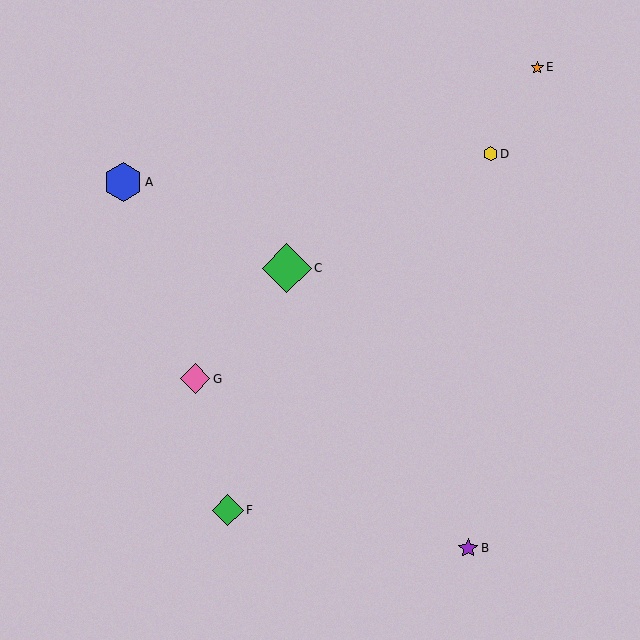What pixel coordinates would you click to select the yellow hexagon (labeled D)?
Click at (491, 154) to select the yellow hexagon D.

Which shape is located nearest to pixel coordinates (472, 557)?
The purple star (labeled B) at (468, 548) is nearest to that location.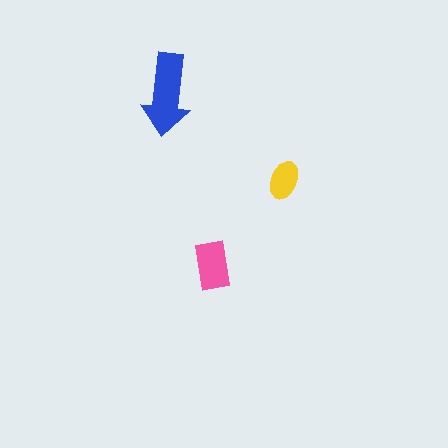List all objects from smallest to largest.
The yellow ellipse, the pink rectangle, the blue arrow.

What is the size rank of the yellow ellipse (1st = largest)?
3rd.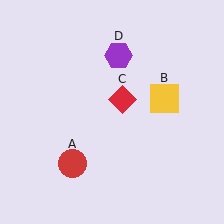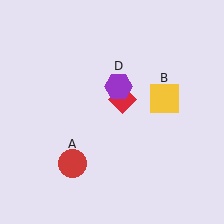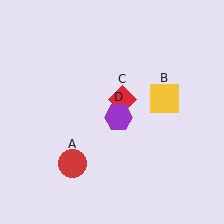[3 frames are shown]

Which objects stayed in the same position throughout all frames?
Red circle (object A) and yellow square (object B) and red diamond (object C) remained stationary.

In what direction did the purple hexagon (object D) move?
The purple hexagon (object D) moved down.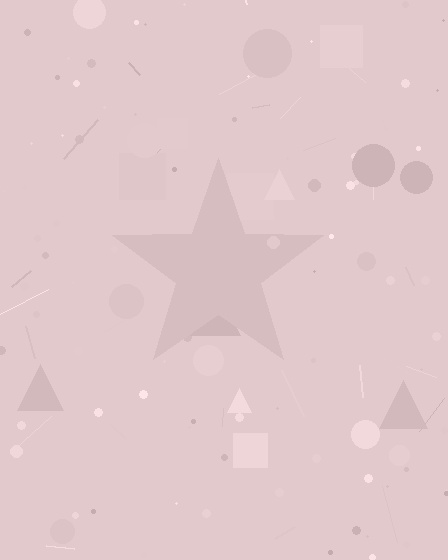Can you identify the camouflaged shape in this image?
The camouflaged shape is a star.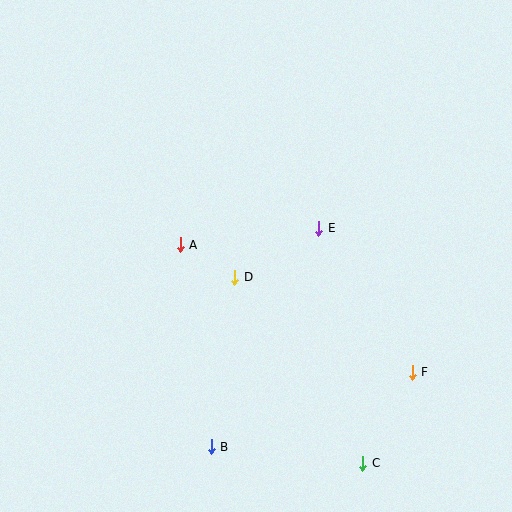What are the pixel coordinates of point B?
Point B is at (211, 447).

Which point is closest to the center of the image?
Point D at (235, 277) is closest to the center.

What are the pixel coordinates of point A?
Point A is at (180, 245).